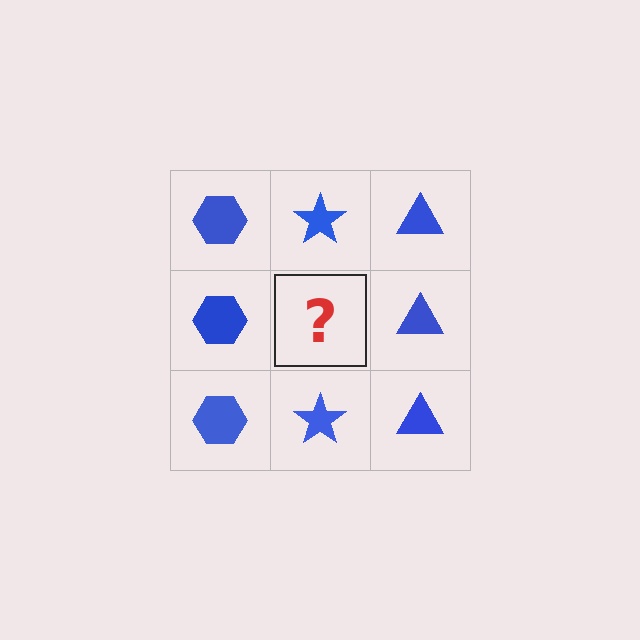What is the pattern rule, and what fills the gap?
The rule is that each column has a consistent shape. The gap should be filled with a blue star.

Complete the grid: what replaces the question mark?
The question mark should be replaced with a blue star.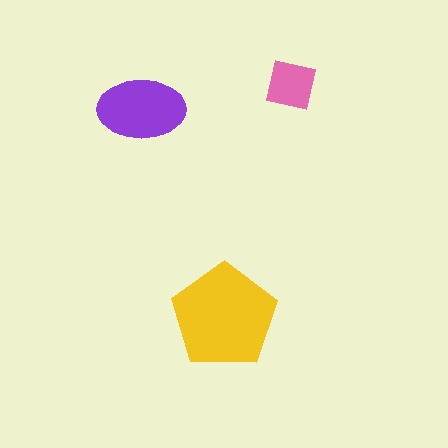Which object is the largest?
The yellow pentagon.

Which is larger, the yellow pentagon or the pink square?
The yellow pentagon.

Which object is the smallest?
The pink square.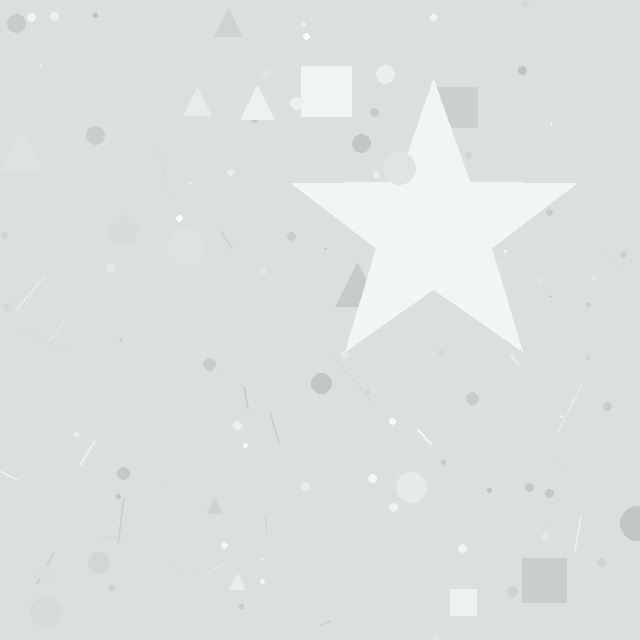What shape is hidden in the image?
A star is hidden in the image.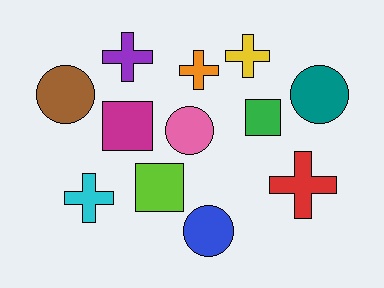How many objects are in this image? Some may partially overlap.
There are 12 objects.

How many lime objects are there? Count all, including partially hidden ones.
There is 1 lime object.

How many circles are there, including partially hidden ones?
There are 4 circles.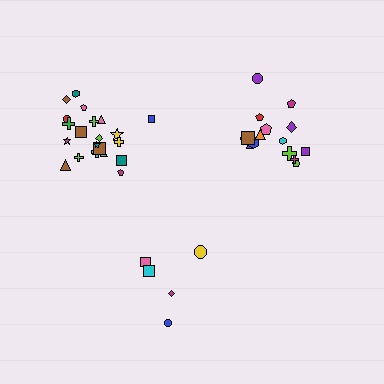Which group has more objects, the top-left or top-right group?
The top-left group.